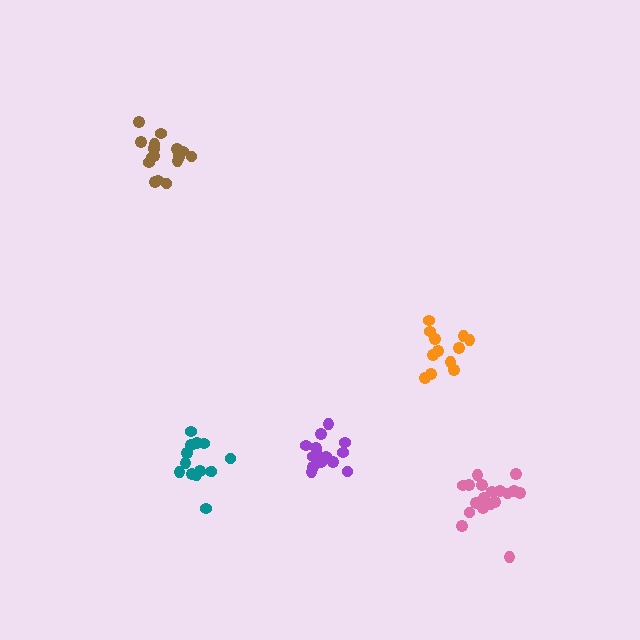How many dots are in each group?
Group 1: 18 dots, Group 2: 14 dots, Group 3: 17 dots, Group 4: 15 dots, Group 5: 12 dots (76 total).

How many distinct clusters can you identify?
There are 5 distinct clusters.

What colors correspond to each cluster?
The clusters are colored: pink, teal, brown, purple, orange.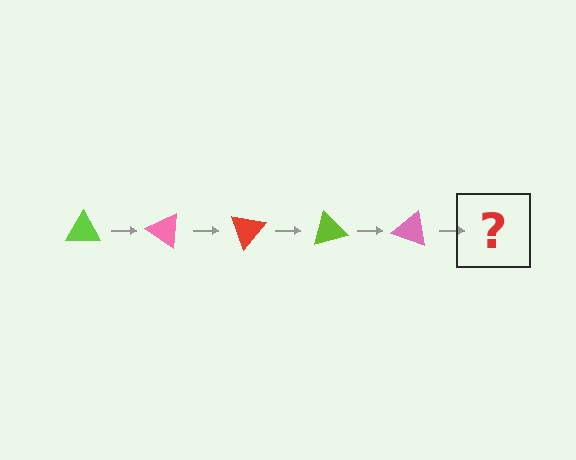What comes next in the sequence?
The next element should be a red triangle, rotated 175 degrees from the start.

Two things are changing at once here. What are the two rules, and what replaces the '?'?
The two rules are that it rotates 35 degrees each step and the color cycles through lime, pink, and red. The '?' should be a red triangle, rotated 175 degrees from the start.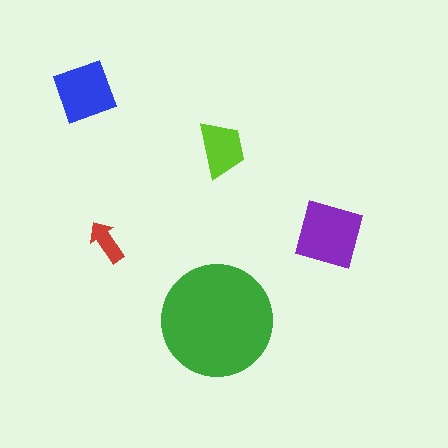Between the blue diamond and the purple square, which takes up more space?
The purple square.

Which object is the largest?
The green circle.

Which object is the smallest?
The red arrow.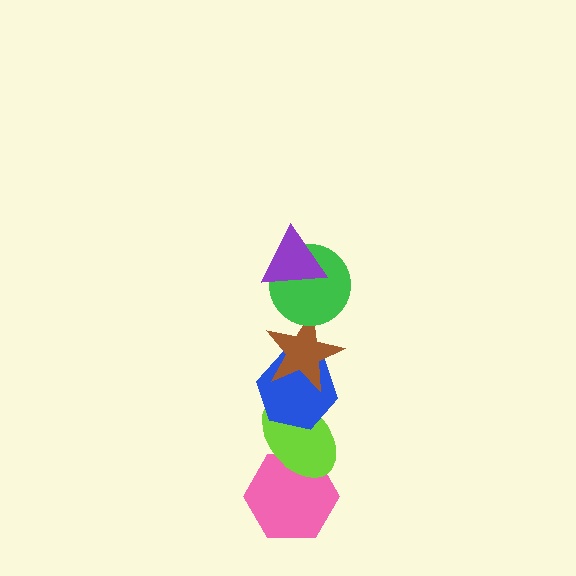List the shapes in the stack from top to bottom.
From top to bottom: the purple triangle, the green circle, the brown star, the blue hexagon, the lime ellipse, the pink hexagon.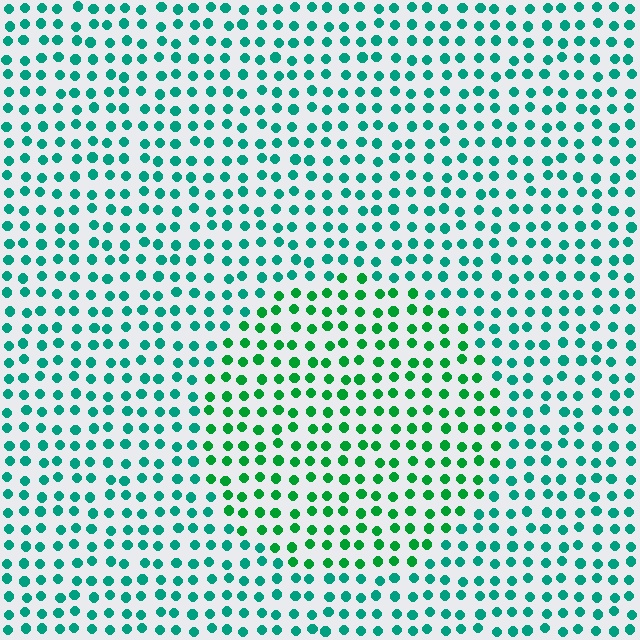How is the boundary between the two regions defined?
The boundary is defined purely by a slight shift in hue (about 30 degrees). Spacing, size, and orientation are identical on both sides.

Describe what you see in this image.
The image is filled with small teal elements in a uniform arrangement. A circle-shaped region is visible where the elements are tinted to a slightly different hue, forming a subtle color boundary.